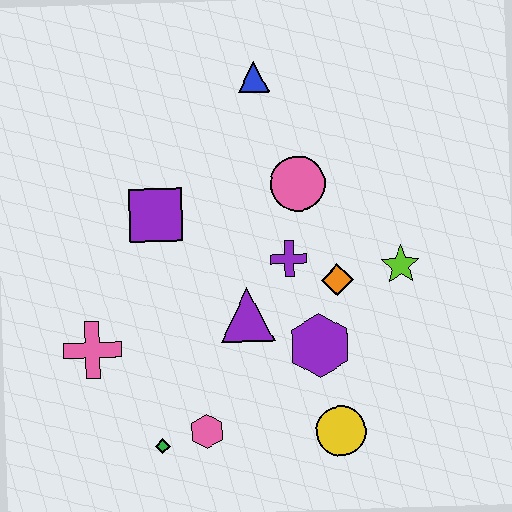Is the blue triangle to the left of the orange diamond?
Yes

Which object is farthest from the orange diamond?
The pink cross is farthest from the orange diamond.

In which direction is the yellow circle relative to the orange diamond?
The yellow circle is below the orange diamond.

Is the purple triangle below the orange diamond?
Yes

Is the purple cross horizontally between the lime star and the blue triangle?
Yes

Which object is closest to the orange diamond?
The purple cross is closest to the orange diamond.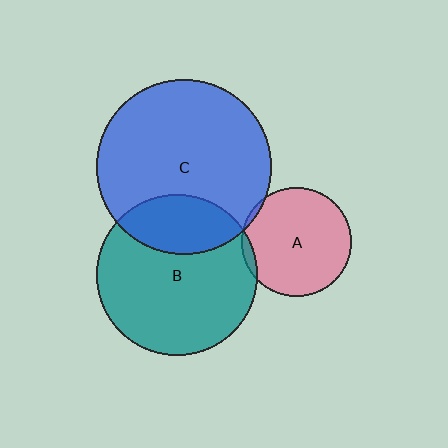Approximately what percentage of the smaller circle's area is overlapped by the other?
Approximately 5%.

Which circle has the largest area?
Circle C (blue).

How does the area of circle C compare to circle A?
Approximately 2.6 times.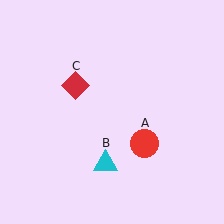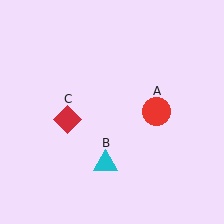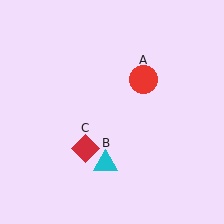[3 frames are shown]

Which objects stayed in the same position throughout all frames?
Cyan triangle (object B) remained stationary.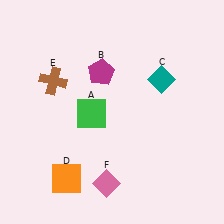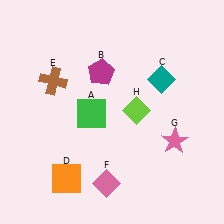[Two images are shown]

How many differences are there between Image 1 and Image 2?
There are 2 differences between the two images.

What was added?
A pink star (G), a lime diamond (H) were added in Image 2.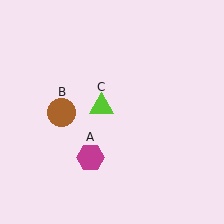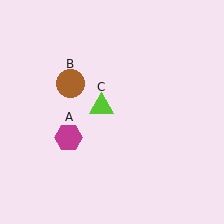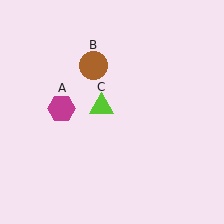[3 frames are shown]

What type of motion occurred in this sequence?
The magenta hexagon (object A), brown circle (object B) rotated clockwise around the center of the scene.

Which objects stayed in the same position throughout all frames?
Lime triangle (object C) remained stationary.